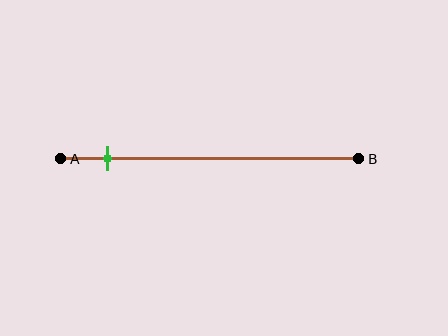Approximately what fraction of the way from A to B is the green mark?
The green mark is approximately 15% of the way from A to B.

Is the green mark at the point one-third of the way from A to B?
No, the mark is at about 15% from A, not at the 33% one-third point.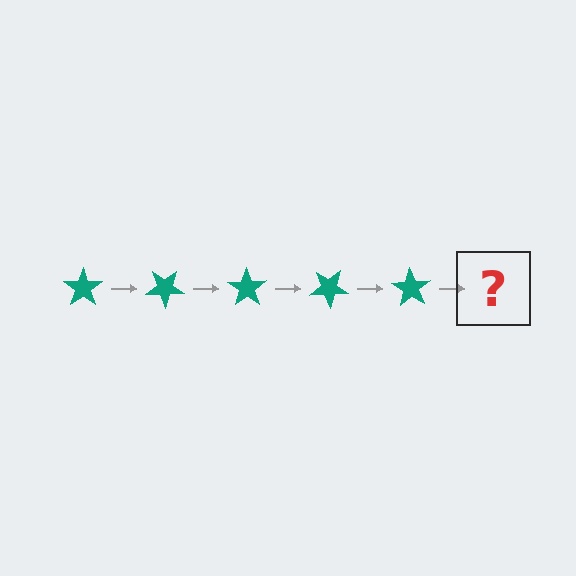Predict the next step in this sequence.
The next step is a teal star rotated 175 degrees.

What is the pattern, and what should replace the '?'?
The pattern is that the star rotates 35 degrees each step. The '?' should be a teal star rotated 175 degrees.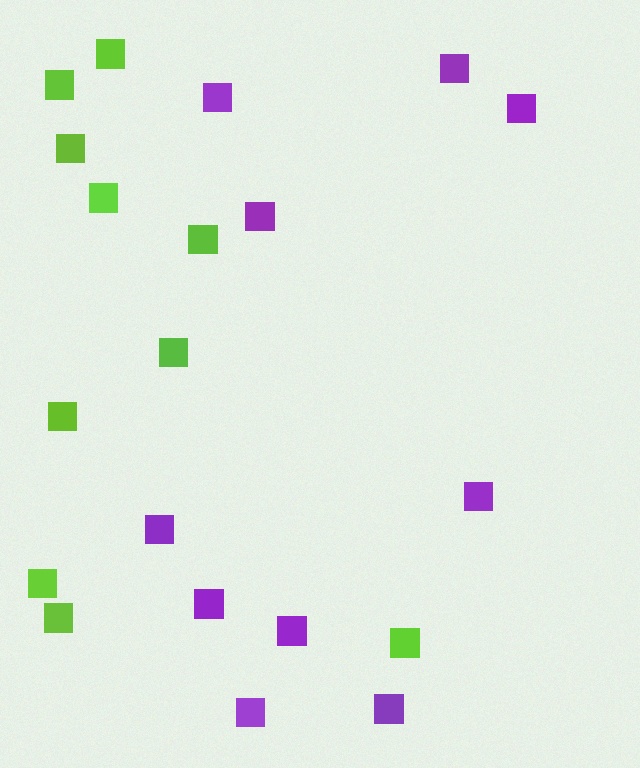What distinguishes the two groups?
There are 2 groups: one group of purple squares (10) and one group of lime squares (10).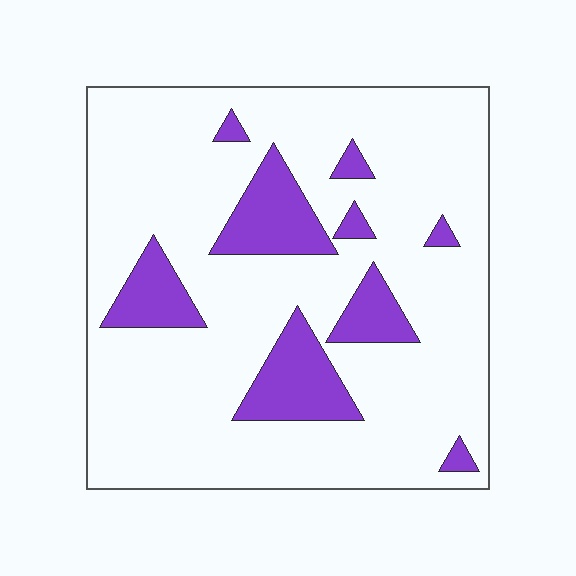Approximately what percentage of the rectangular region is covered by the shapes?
Approximately 15%.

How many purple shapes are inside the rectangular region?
9.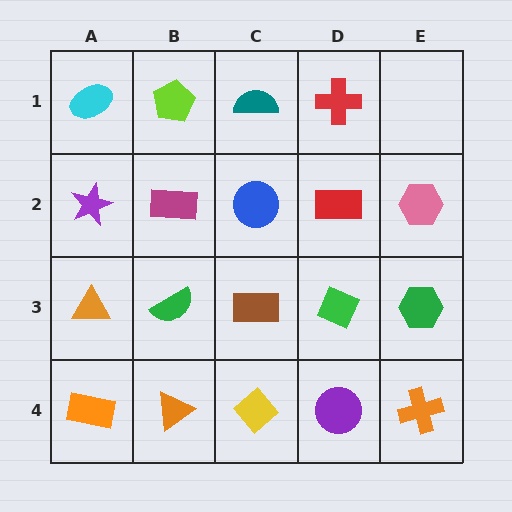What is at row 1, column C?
A teal semicircle.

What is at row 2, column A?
A purple star.